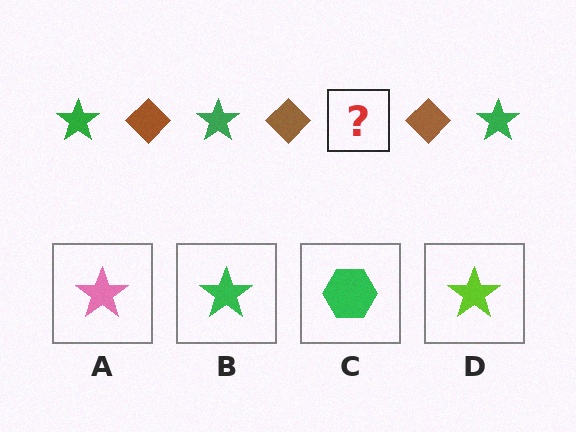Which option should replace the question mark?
Option B.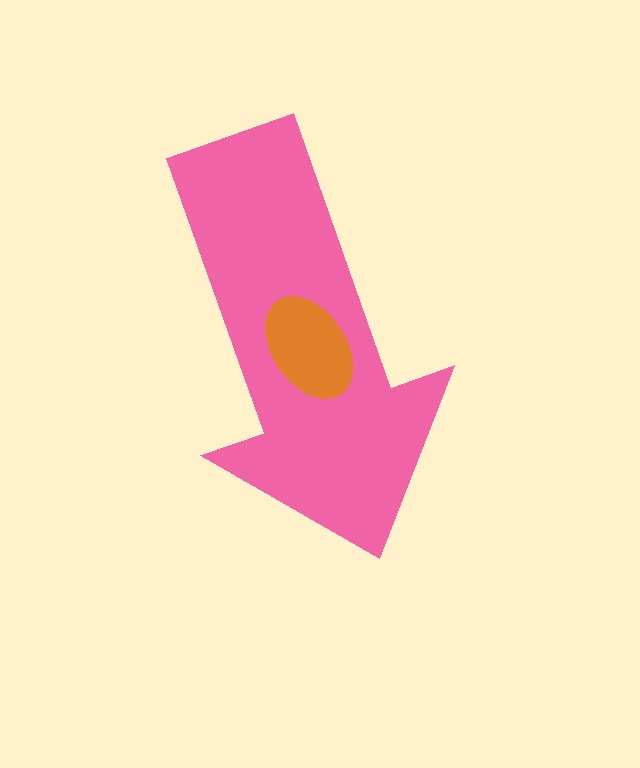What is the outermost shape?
The pink arrow.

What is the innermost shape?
The orange ellipse.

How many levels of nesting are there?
2.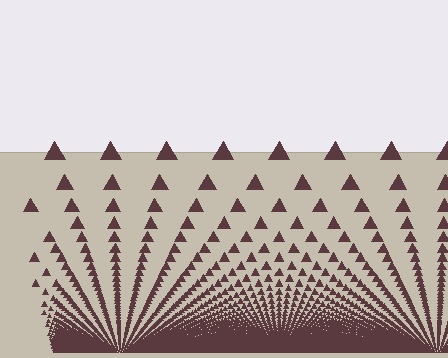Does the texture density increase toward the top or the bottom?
Density increases toward the bottom.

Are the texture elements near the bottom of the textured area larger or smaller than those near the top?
Smaller. The gradient is inverted — elements near the bottom are smaller and denser.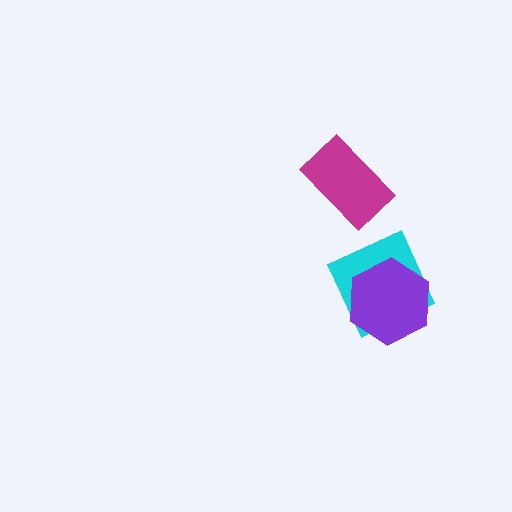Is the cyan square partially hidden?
Yes, it is partially covered by another shape.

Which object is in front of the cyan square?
The purple hexagon is in front of the cyan square.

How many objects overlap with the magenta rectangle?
0 objects overlap with the magenta rectangle.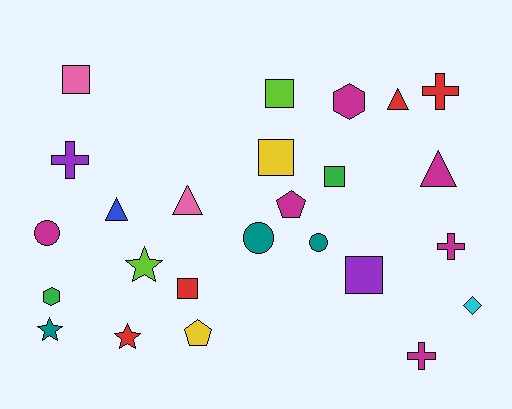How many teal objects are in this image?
There are 3 teal objects.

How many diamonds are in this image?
There is 1 diamond.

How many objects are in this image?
There are 25 objects.